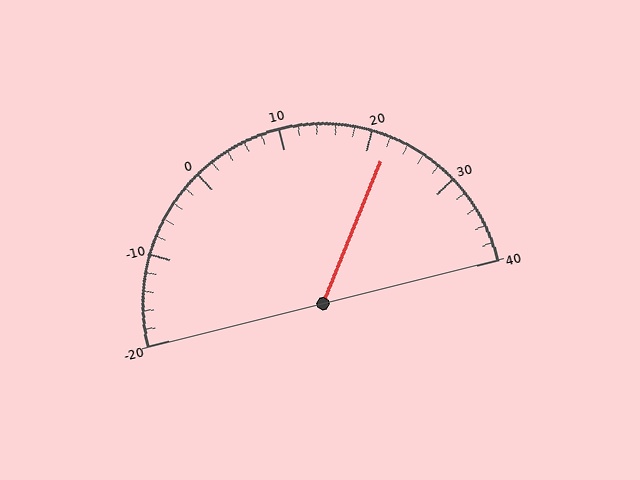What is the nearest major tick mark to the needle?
The nearest major tick mark is 20.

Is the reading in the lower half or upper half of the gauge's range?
The reading is in the upper half of the range (-20 to 40).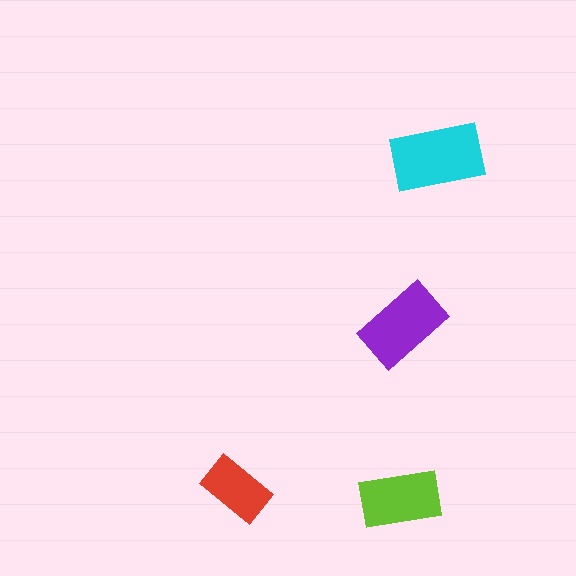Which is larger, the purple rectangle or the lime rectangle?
The purple one.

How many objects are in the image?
There are 4 objects in the image.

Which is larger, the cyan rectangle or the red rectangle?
The cyan one.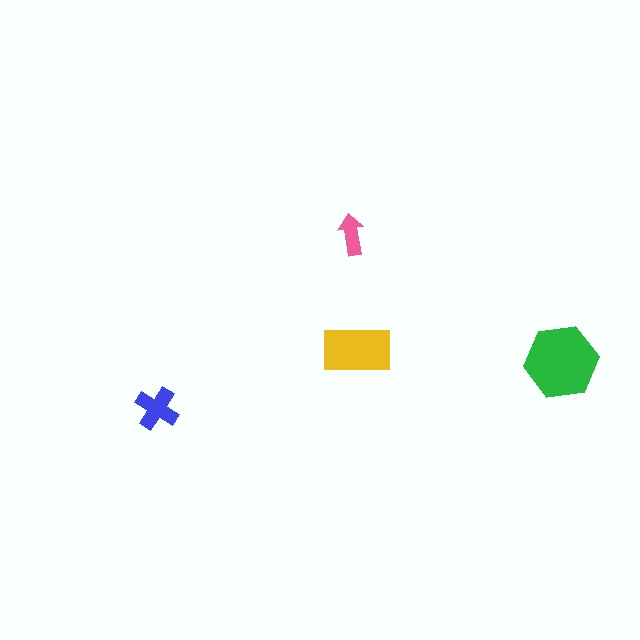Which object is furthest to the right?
The green hexagon is rightmost.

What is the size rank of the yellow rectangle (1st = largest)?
2nd.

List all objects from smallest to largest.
The pink arrow, the blue cross, the yellow rectangle, the green hexagon.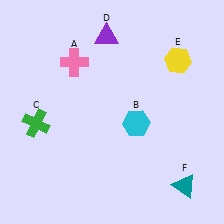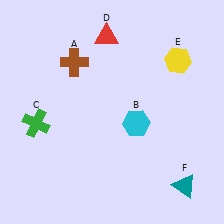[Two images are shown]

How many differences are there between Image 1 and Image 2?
There are 2 differences between the two images.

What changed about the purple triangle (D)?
In Image 1, D is purple. In Image 2, it changed to red.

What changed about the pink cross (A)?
In Image 1, A is pink. In Image 2, it changed to brown.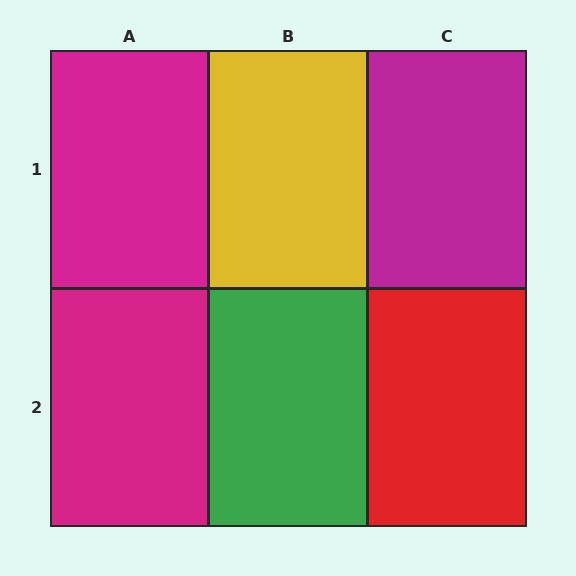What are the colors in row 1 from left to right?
Magenta, yellow, magenta.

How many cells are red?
1 cell is red.